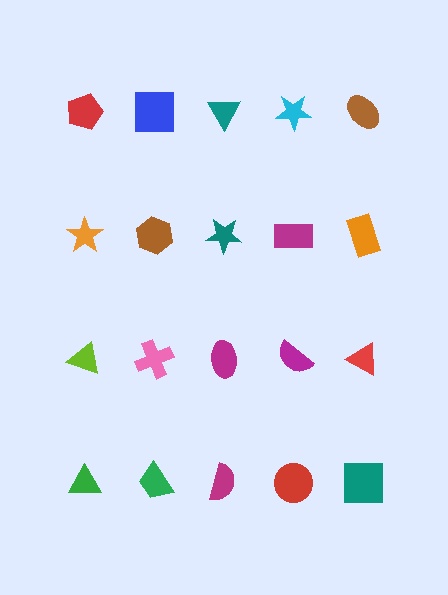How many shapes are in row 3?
5 shapes.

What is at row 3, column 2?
A pink cross.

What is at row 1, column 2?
A blue square.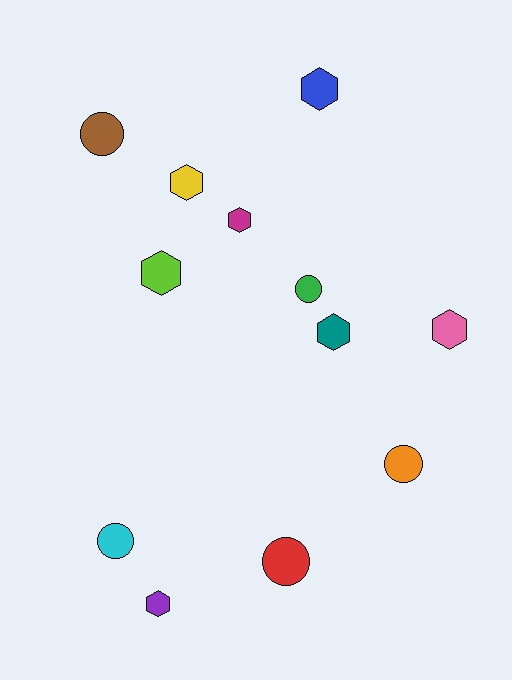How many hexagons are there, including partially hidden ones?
There are 7 hexagons.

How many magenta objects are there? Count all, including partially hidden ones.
There is 1 magenta object.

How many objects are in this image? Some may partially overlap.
There are 12 objects.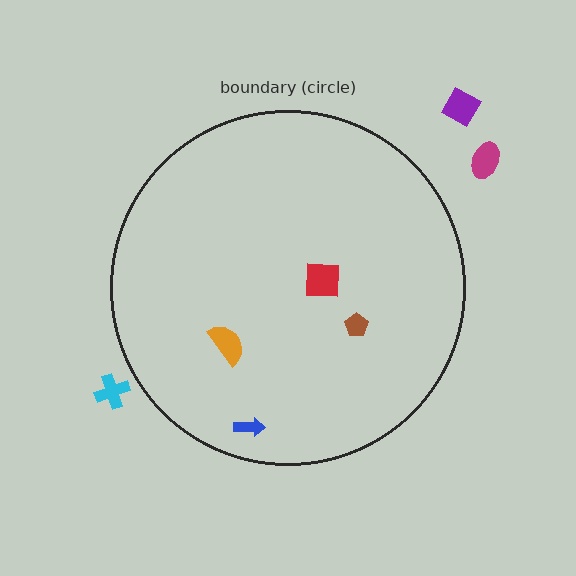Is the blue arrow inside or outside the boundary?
Inside.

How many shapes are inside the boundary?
4 inside, 3 outside.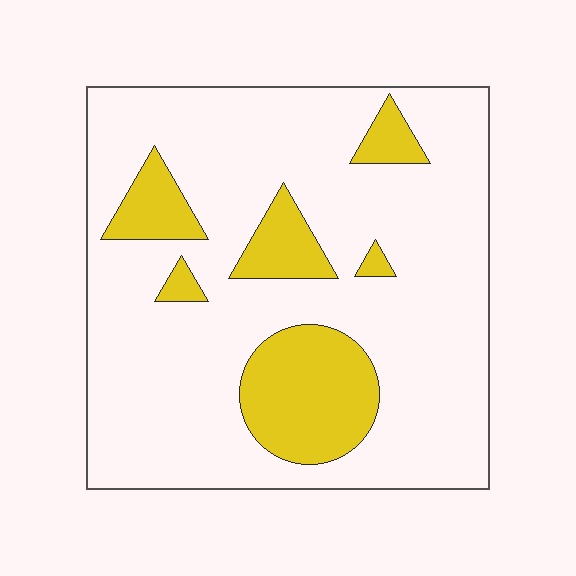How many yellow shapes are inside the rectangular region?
6.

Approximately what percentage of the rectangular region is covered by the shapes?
Approximately 20%.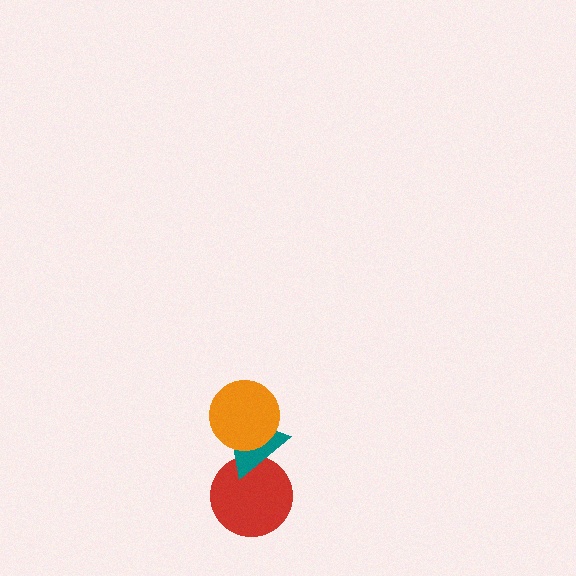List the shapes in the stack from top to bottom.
From top to bottom: the orange circle, the teal triangle, the red circle.